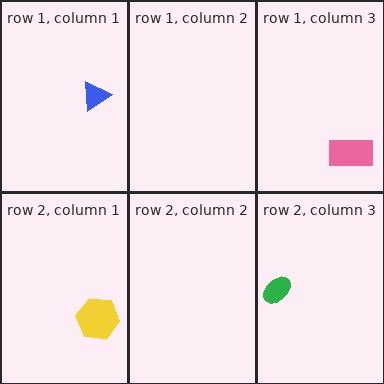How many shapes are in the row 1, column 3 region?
1.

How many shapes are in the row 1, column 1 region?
1.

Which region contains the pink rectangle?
The row 1, column 3 region.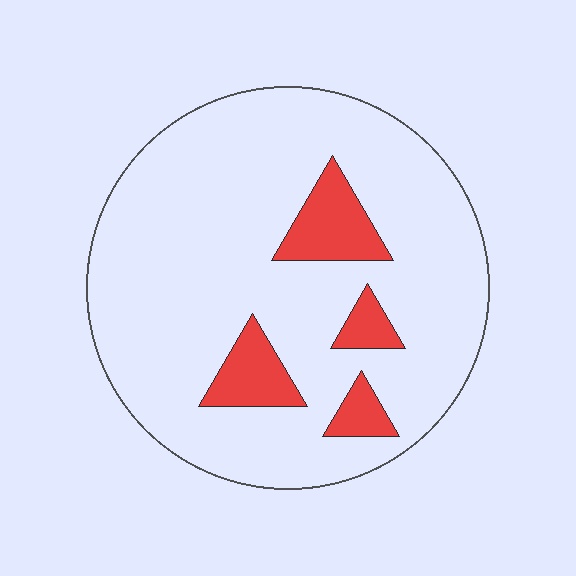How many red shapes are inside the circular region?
4.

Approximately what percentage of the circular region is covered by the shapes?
Approximately 15%.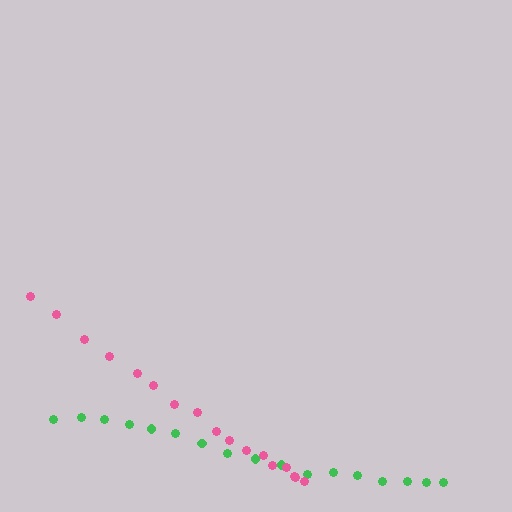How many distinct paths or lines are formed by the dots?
There are 2 distinct paths.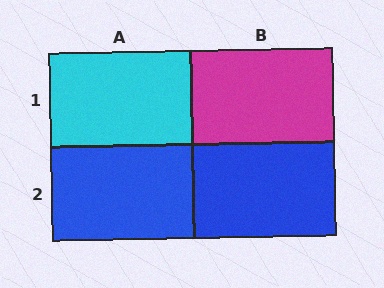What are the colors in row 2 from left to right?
Blue, blue.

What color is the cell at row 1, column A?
Cyan.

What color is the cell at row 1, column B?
Magenta.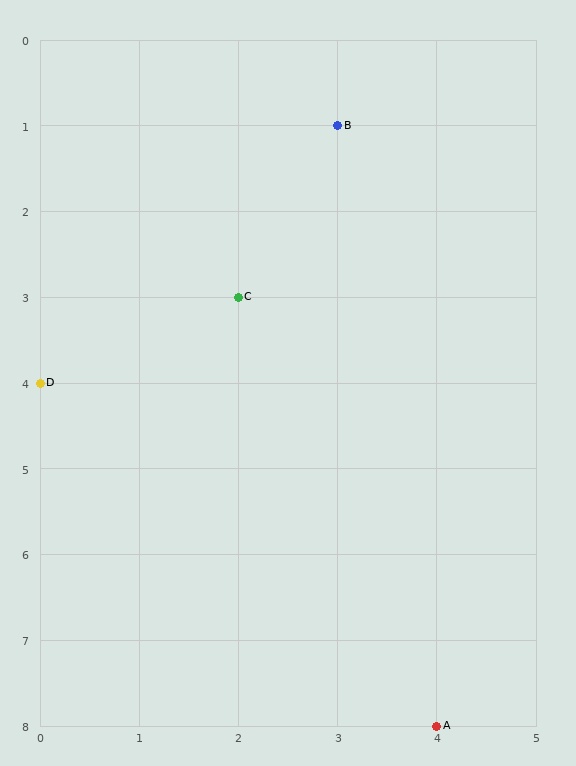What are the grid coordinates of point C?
Point C is at grid coordinates (2, 3).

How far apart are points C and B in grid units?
Points C and B are 1 column and 2 rows apart (about 2.2 grid units diagonally).